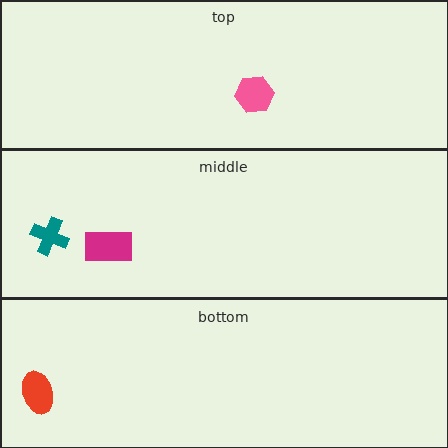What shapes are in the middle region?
The teal cross, the magenta rectangle.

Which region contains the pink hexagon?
The top region.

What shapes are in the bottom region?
The red ellipse.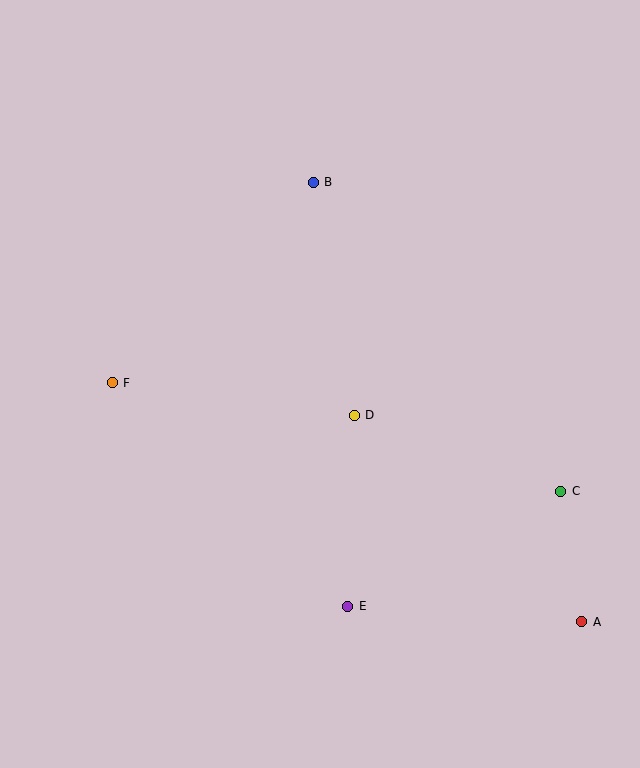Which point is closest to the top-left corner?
Point B is closest to the top-left corner.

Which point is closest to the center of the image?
Point D at (354, 415) is closest to the center.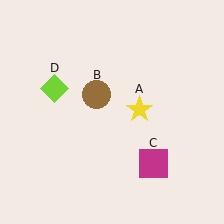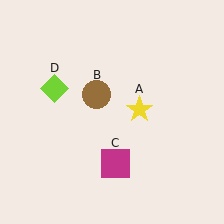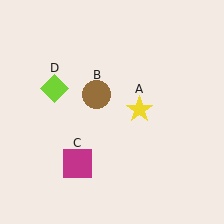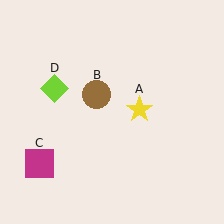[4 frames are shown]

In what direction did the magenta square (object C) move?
The magenta square (object C) moved left.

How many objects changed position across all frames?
1 object changed position: magenta square (object C).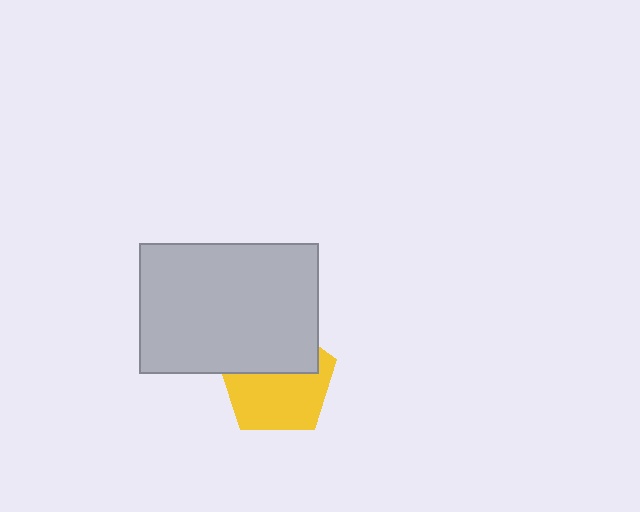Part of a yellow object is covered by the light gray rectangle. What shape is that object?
It is a pentagon.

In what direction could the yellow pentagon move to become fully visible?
The yellow pentagon could move down. That would shift it out from behind the light gray rectangle entirely.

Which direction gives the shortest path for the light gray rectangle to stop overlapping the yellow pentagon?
Moving up gives the shortest separation.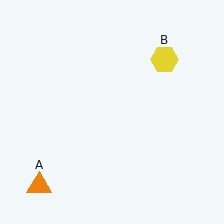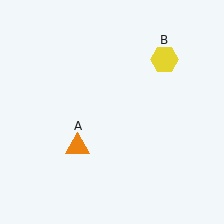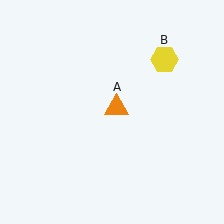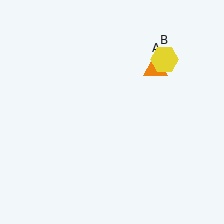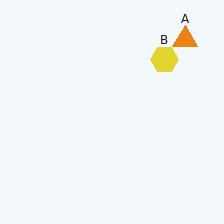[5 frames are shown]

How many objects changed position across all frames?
1 object changed position: orange triangle (object A).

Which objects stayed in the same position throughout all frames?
Yellow hexagon (object B) remained stationary.